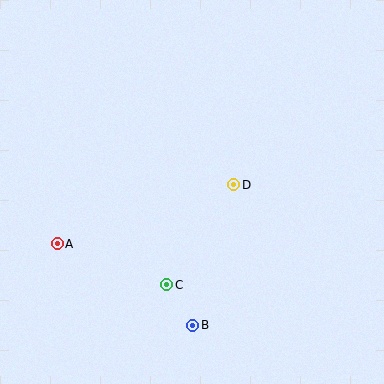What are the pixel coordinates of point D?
Point D is at (234, 185).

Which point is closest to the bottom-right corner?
Point B is closest to the bottom-right corner.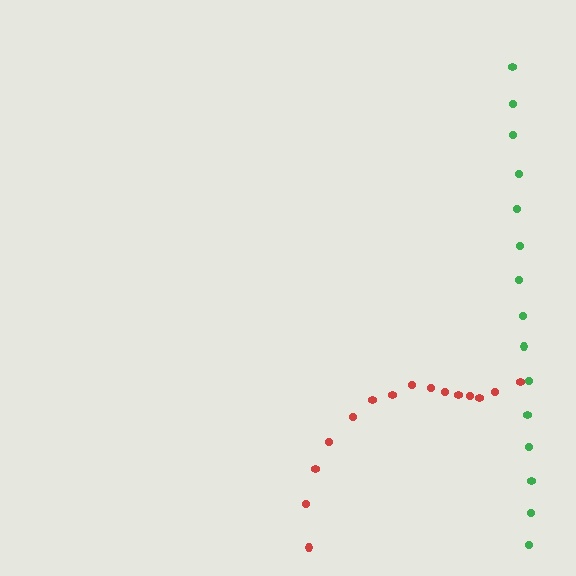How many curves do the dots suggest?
There are 2 distinct paths.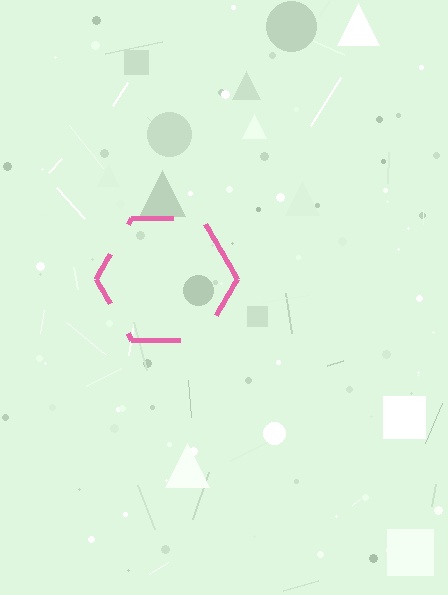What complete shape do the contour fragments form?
The contour fragments form a hexagon.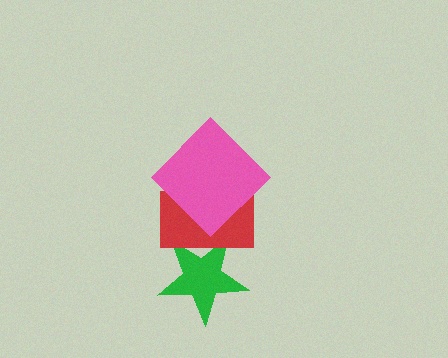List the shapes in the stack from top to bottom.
From top to bottom: the pink diamond, the red rectangle, the green star.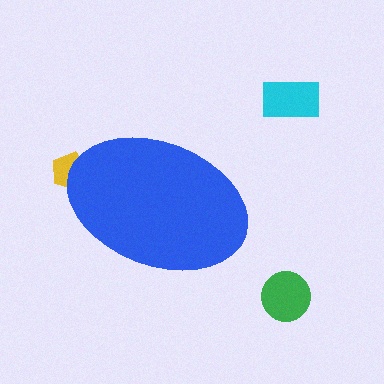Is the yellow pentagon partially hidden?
Yes, the yellow pentagon is partially hidden behind the blue ellipse.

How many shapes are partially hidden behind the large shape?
1 shape is partially hidden.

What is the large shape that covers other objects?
A blue ellipse.